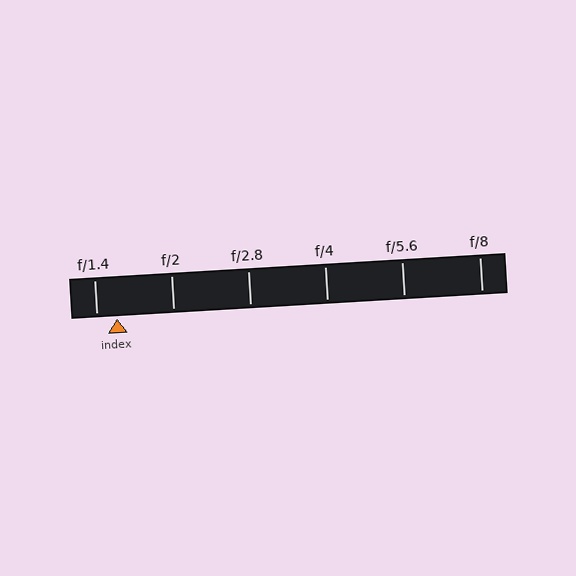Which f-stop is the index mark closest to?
The index mark is closest to f/1.4.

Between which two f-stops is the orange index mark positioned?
The index mark is between f/1.4 and f/2.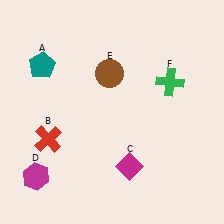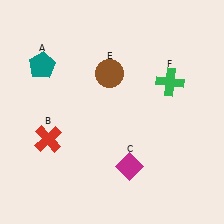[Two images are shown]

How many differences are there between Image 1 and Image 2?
There is 1 difference between the two images.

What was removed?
The magenta hexagon (D) was removed in Image 2.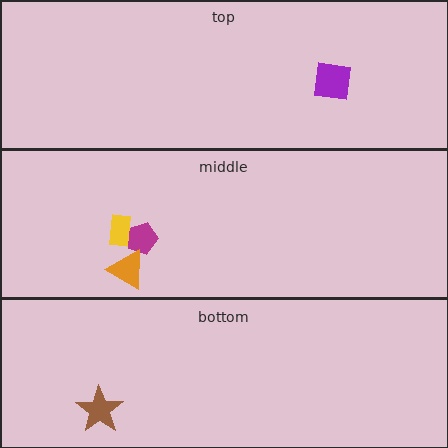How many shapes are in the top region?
1.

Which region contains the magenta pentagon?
The middle region.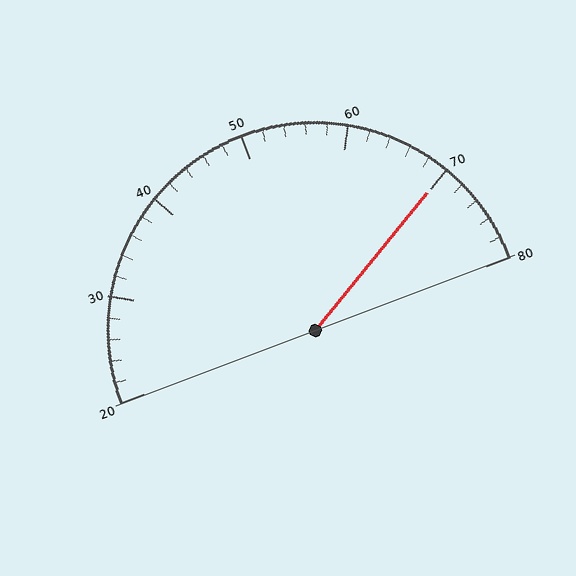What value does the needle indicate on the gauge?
The needle indicates approximately 70.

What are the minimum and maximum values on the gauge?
The gauge ranges from 20 to 80.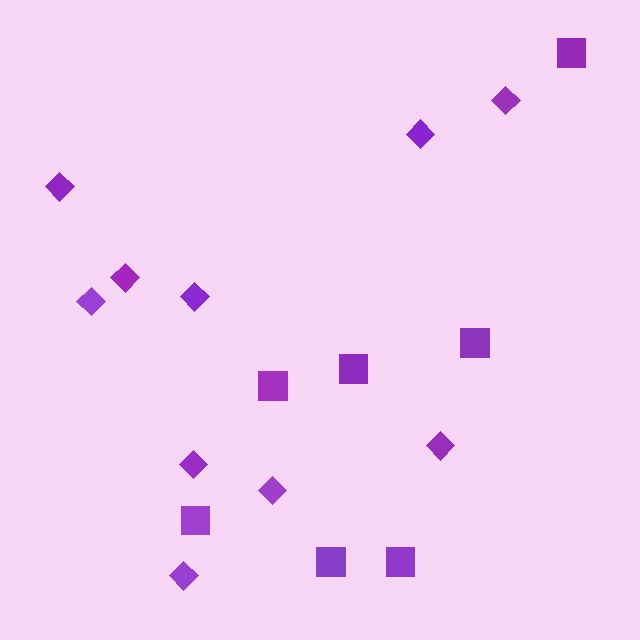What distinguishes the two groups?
There are 2 groups: one group of squares (7) and one group of diamonds (10).